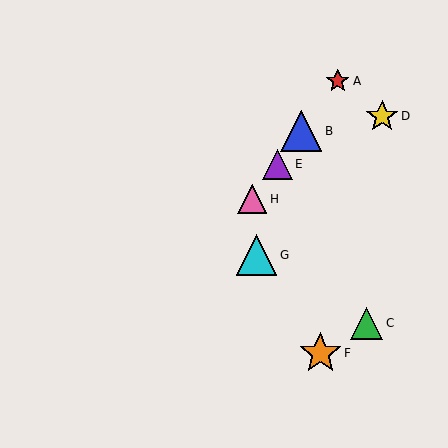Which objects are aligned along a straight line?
Objects A, B, E, H are aligned along a straight line.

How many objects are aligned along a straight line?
4 objects (A, B, E, H) are aligned along a straight line.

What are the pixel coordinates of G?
Object G is at (257, 255).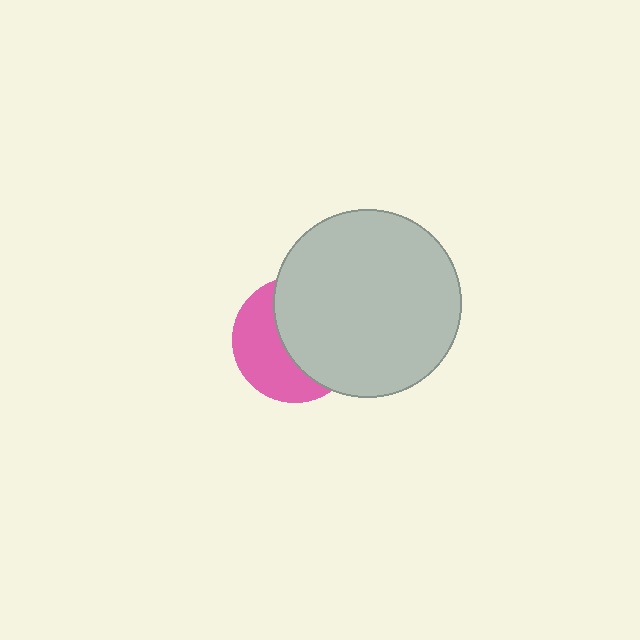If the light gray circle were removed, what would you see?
You would see the complete pink circle.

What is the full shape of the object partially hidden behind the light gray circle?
The partially hidden object is a pink circle.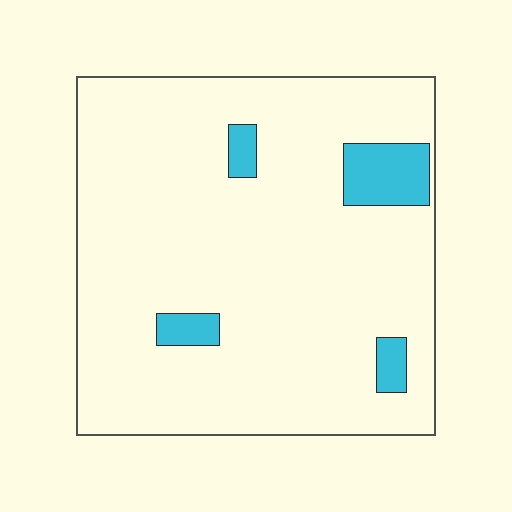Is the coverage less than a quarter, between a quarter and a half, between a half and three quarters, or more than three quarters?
Less than a quarter.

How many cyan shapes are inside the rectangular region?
4.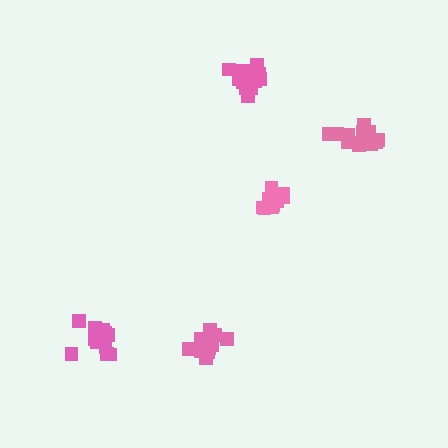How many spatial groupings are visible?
There are 5 spatial groupings.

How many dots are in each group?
Group 1: 13 dots, Group 2: 16 dots, Group 3: 15 dots, Group 4: 11 dots, Group 5: 12 dots (67 total).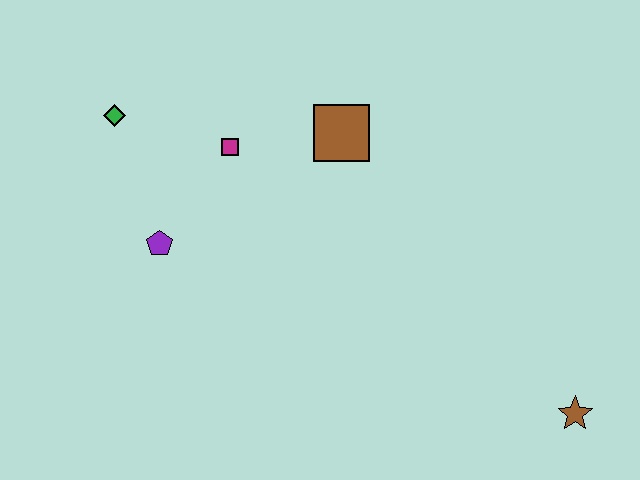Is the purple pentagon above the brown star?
Yes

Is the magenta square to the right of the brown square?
No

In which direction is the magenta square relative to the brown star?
The magenta square is to the left of the brown star.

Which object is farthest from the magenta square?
The brown star is farthest from the magenta square.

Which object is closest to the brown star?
The brown square is closest to the brown star.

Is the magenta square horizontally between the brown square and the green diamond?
Yes